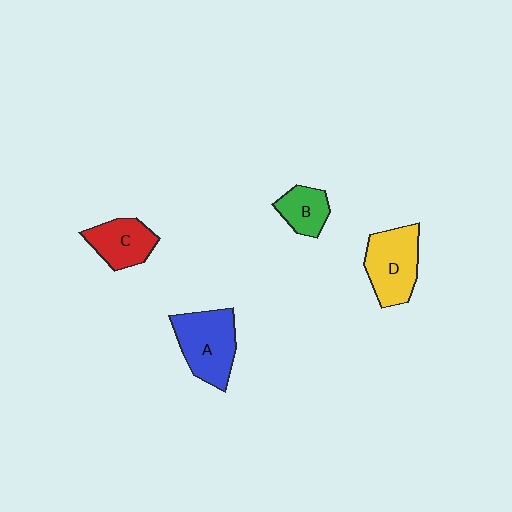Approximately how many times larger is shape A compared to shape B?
Approximately 1.9 times.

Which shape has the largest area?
Shape A (blue).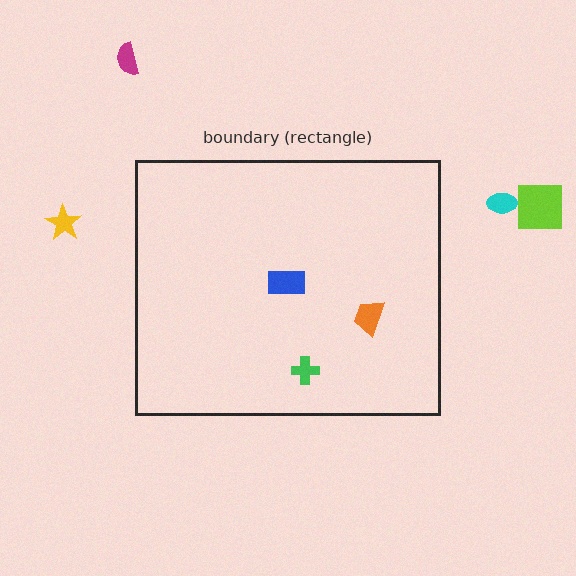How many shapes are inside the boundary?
3 inside, 4 outside.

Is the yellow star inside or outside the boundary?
Outside.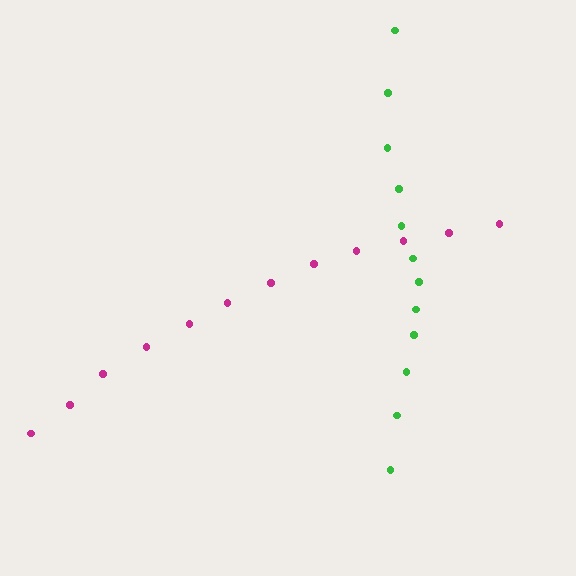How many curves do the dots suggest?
There are 2 distinct paths.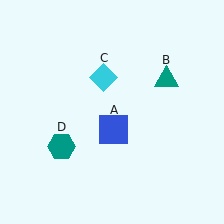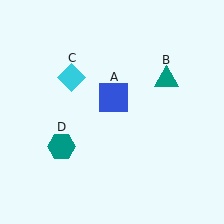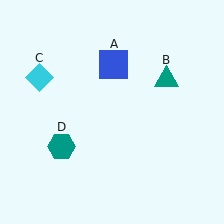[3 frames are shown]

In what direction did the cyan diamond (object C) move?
The cyan diamond (object C) moved left.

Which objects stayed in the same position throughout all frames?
Teal triangle (object B) and teal hexagon (object D) remained stationary.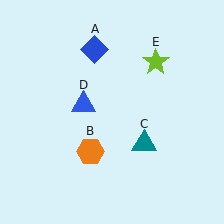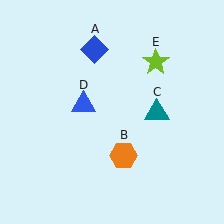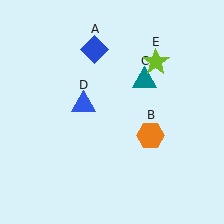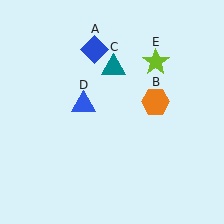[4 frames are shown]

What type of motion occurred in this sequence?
The orange hexagon (object B), teal triangle (object C) rotated counterclockwise around the center of the scene.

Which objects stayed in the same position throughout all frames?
Blue diamond (object A) and blue triangle (object D) and lime star (object E) remained stationary.